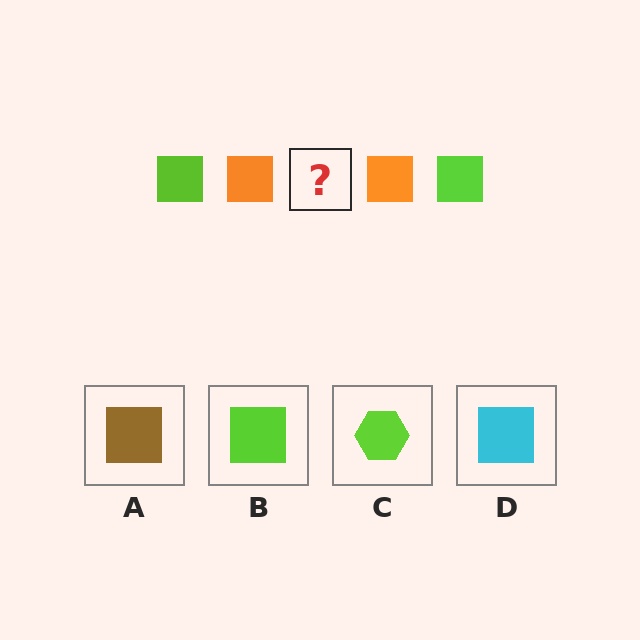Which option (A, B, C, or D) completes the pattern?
B.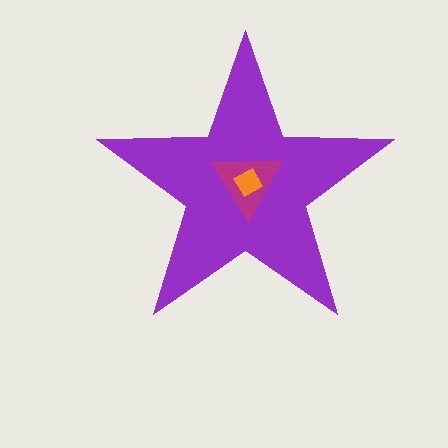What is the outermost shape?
The purple star.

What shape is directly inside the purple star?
The magenta triangle.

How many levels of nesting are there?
3.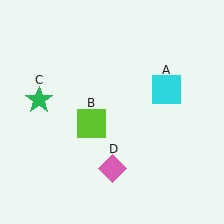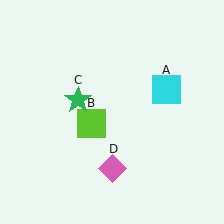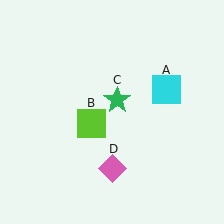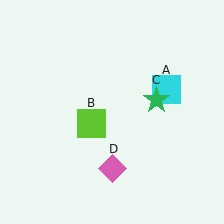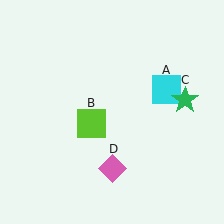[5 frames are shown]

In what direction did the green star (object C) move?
The green star (object C) moved right.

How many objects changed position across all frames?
1 object changed position: green star (object C).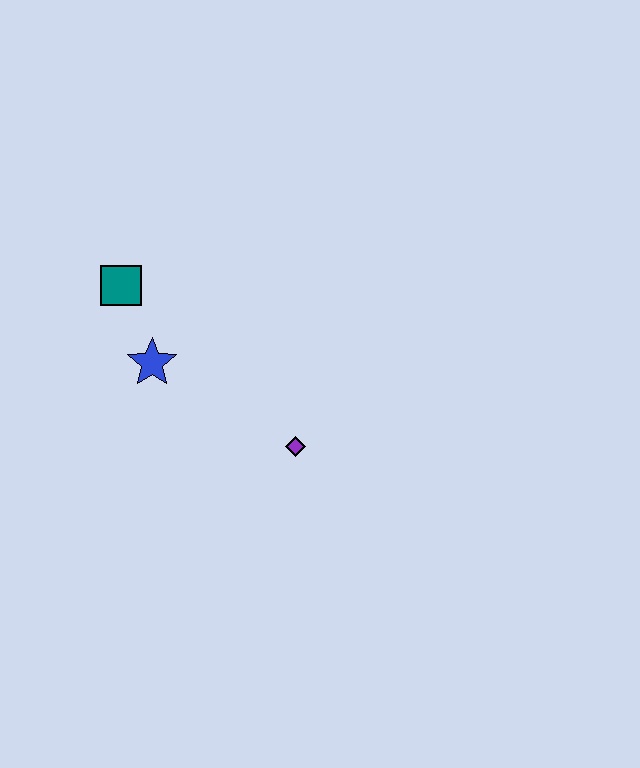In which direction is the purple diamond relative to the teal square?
The purple diamond is to the right of the teal square.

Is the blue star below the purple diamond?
No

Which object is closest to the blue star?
The teal square is closest to the blue star.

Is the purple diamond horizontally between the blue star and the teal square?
No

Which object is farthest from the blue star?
The purple diamond is farthest from the blue star.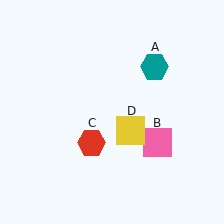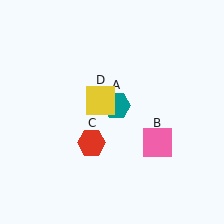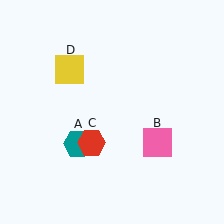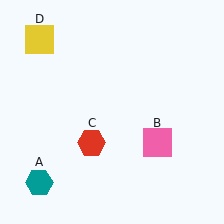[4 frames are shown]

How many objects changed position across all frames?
2 objects changed position: teal hexagon (object A), yellow square (object D).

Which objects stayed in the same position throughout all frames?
Pink square (object B) and red hexagon (object C) remained stationary.